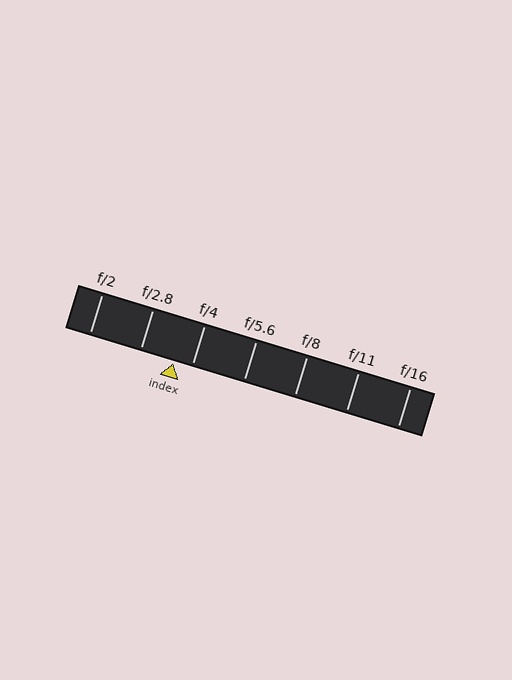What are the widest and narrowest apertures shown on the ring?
The widest aperture shown is f/2 and the narrowest is f/16.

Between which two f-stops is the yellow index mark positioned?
The index mark is between f/2.8 and f/4.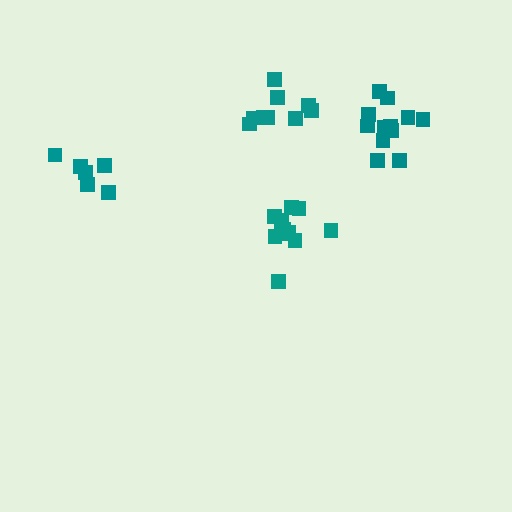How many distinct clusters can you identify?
There are 4 distinct clusters.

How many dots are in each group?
Group 1: 9 dots, Group 2: 12 dots, Group 3: 12 dots, Group 4: 6 dots (39 total).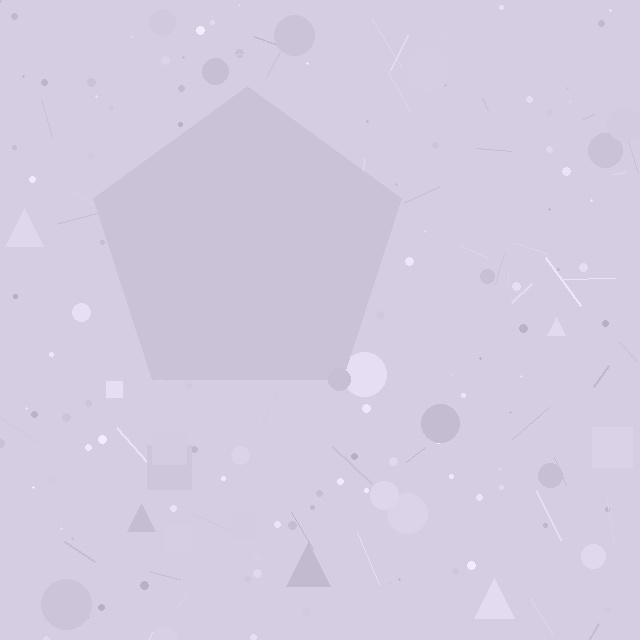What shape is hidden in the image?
A pentagon is hidden in the image.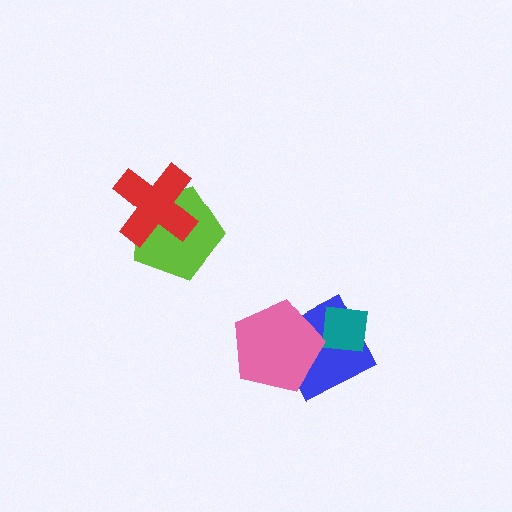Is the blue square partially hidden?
Yes, it is partially covered by another shape.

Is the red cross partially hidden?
No, no other shape covers it.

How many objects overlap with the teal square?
1 object overlaps with the teal square.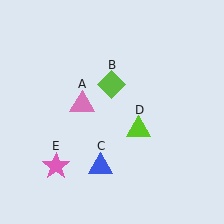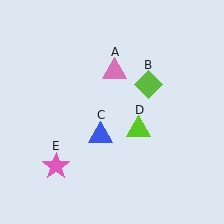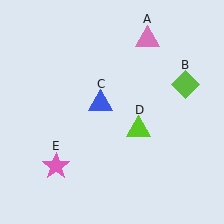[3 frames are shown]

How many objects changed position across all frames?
3 objects changed position: pink triangle (object A), lime diamond (object B), blue triangle (object C).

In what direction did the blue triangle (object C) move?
The blue triangle (object C) moved up.